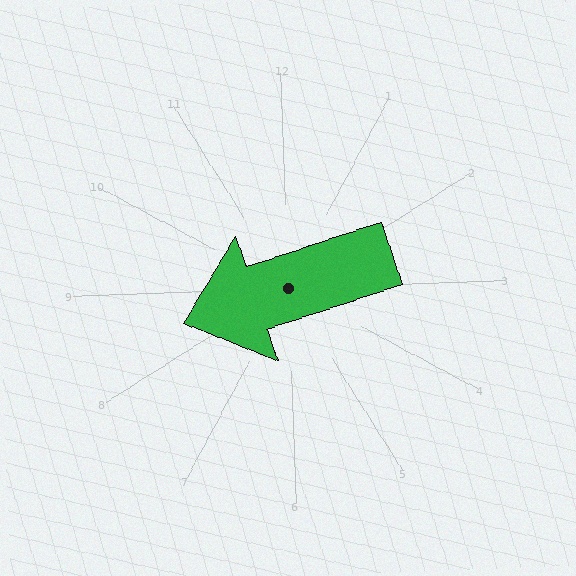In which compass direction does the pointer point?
West.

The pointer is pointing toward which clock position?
Roughly 8 o'clock.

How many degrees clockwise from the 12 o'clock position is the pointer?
Approximately 253 degrees.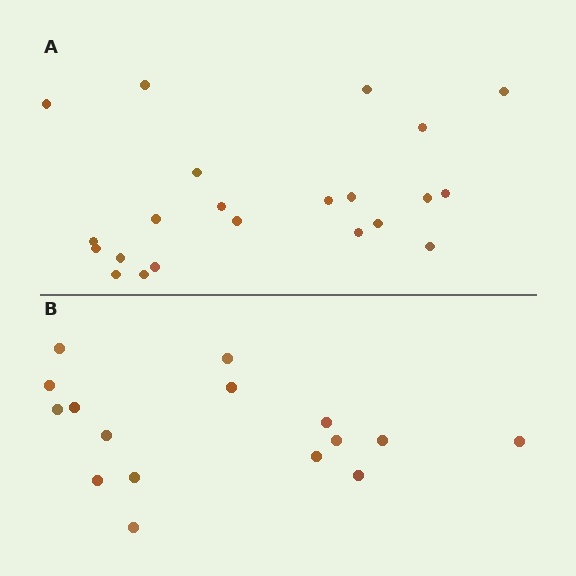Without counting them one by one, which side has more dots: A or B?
Region A (the top region) has more dots.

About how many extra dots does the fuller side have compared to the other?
Region A has about 6 more dots than region B.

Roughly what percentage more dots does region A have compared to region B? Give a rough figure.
About 40% more.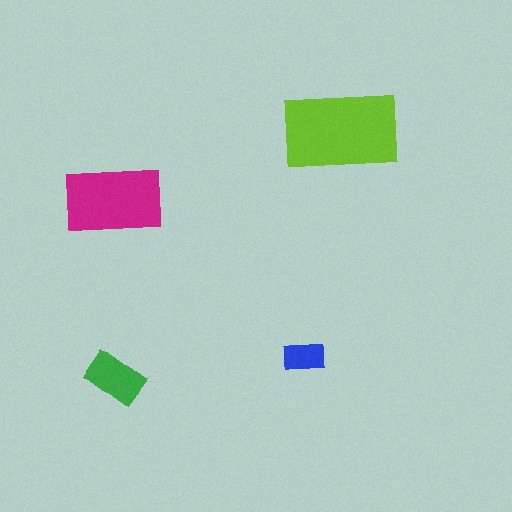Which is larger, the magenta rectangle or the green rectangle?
The magenta one.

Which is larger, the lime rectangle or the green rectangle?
The lime one.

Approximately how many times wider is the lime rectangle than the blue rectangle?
About 3 times wider.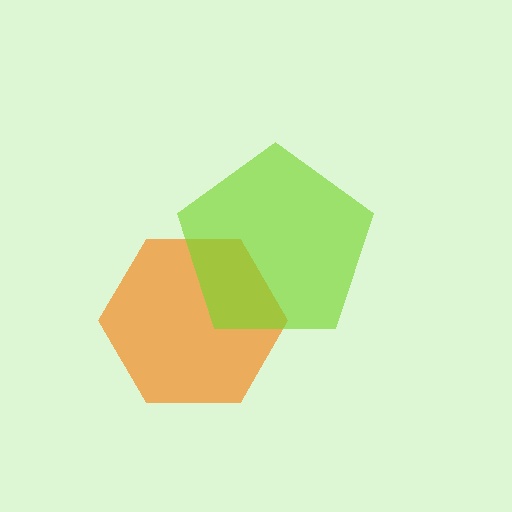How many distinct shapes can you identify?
There are 2 distinct shapes: an orange hexagon, a lime pentagon.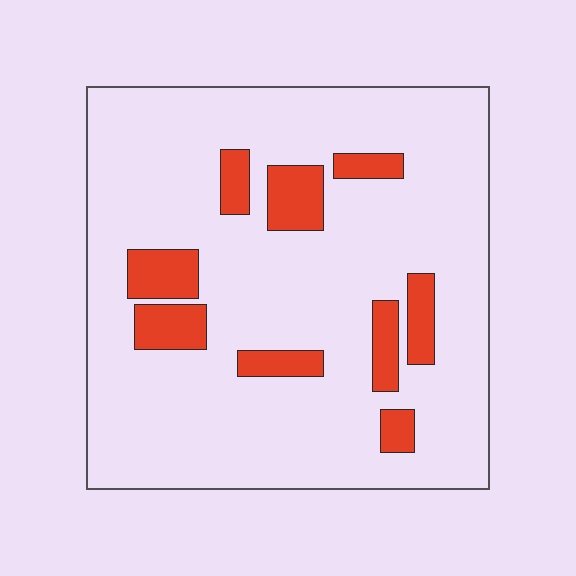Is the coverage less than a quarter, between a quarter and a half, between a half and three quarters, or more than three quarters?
Less than a quarter.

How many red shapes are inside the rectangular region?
9.